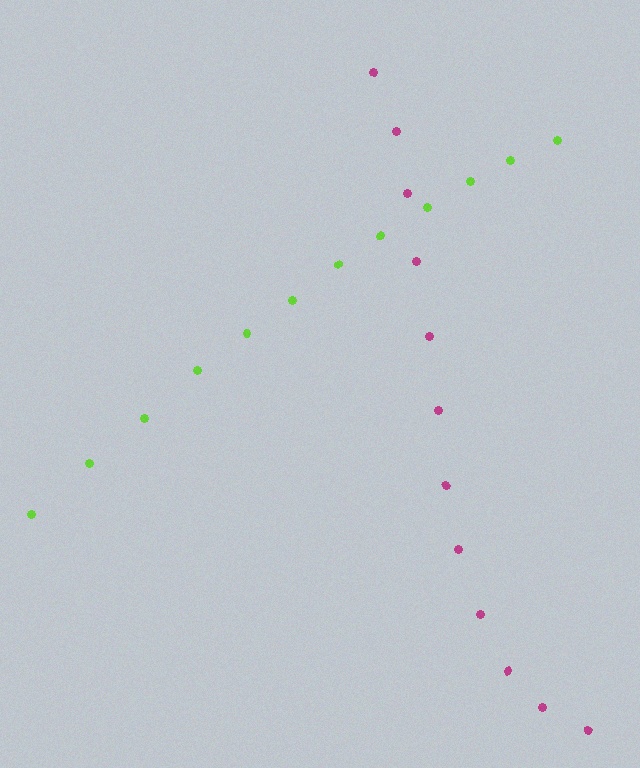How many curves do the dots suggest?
There are 2 distinct paths.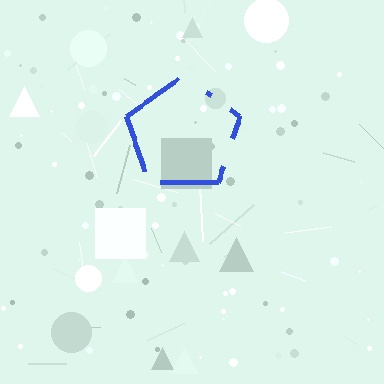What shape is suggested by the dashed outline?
The dashed outline suggests a pentagon.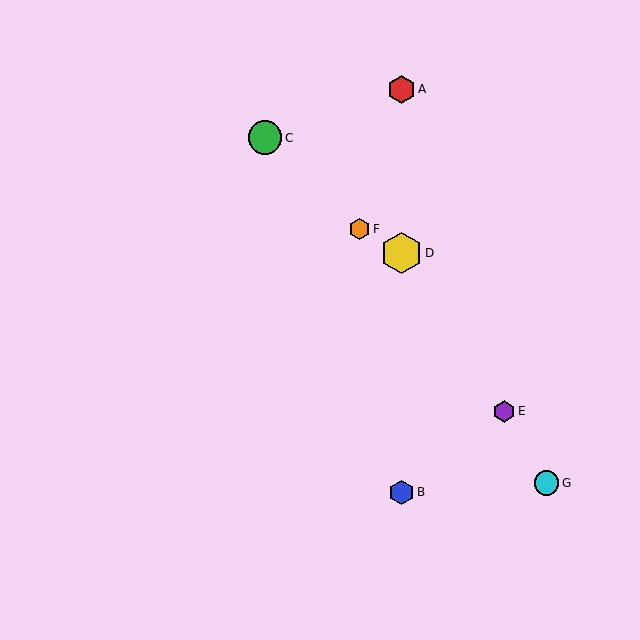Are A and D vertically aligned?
Yes, both are at x≈401.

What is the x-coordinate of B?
Object B is at x≈401.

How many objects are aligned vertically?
3 objects (A, B, D) are aligned vertically.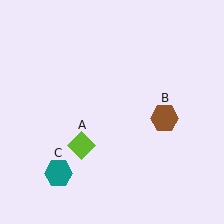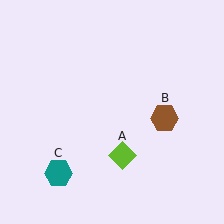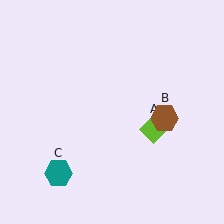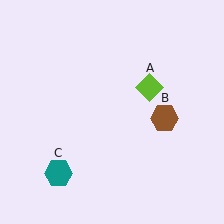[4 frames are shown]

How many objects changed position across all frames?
1 object changed position: lime diamond (object A).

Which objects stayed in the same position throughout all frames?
Brown hexagon (object B) and teal hexagon (object C) remained stationary.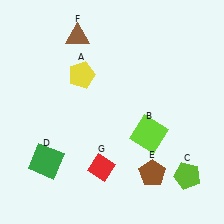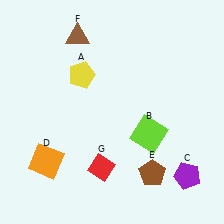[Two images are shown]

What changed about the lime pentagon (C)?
In Image 1, C is lime. In Image 2, it changed to purple.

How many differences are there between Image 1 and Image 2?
There are 2 differences between the two images.